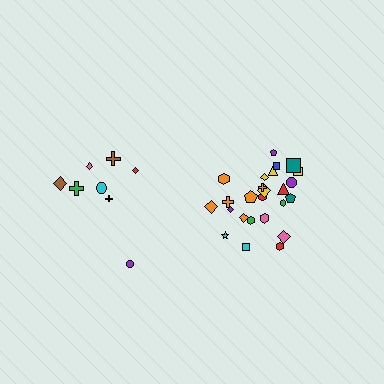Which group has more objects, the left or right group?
The right group.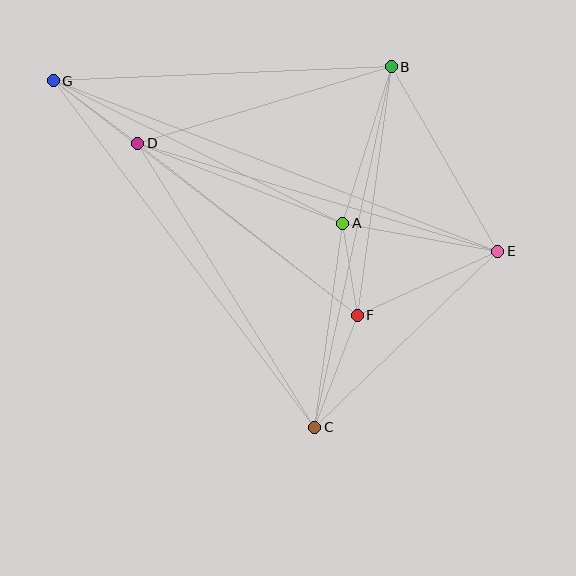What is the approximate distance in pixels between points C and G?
The distance between C and G is approximately 434 pixels.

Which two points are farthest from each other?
Points E and G are farthest from each other.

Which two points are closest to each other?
Points A and F are closest to each other.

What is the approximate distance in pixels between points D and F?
The distance between D and F is approximately 279 pixels.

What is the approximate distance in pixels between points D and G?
The distance between D and G is approximately 105 pixels.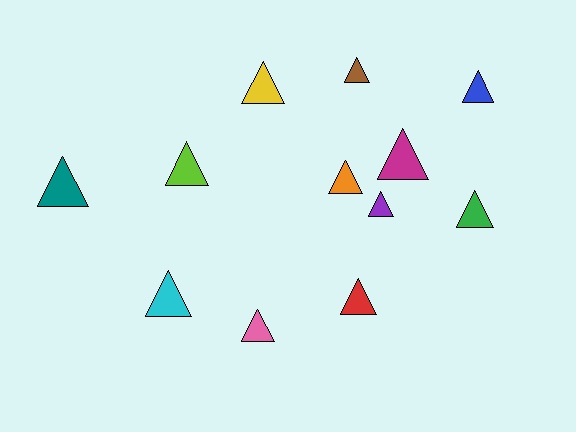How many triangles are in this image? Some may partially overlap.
There are 12 triangles.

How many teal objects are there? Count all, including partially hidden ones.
There is 1 teal object.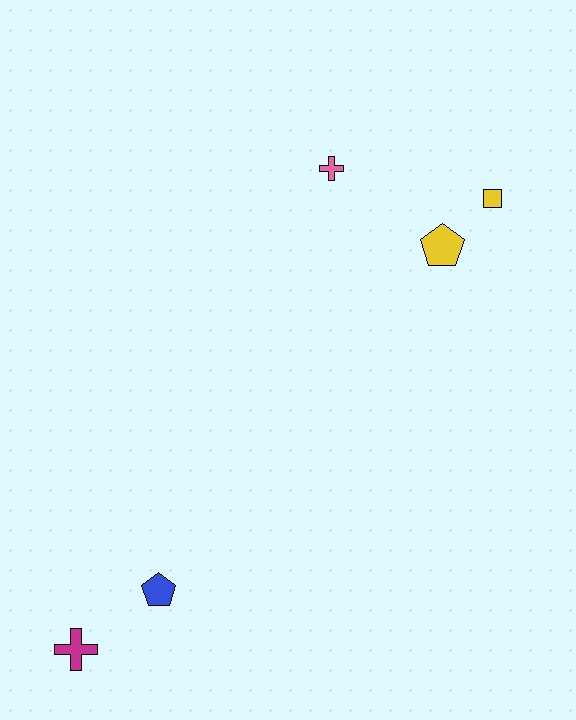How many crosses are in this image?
There are 2 crosses.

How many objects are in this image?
There are 5 objects.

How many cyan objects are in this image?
There are no cyan objects.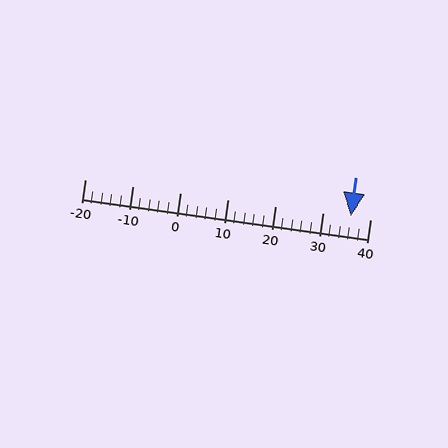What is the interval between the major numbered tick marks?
The major tick marks are spaced 10 units apart.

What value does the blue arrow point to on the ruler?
The blue arrow points to approximately 36.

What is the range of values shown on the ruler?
The ruler shows values from -20 to 40.